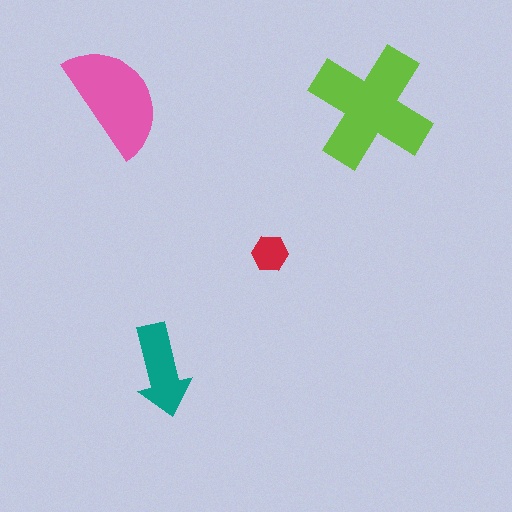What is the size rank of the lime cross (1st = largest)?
1st.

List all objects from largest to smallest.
The lime cross, the pink semicircle, the teal arrow, the red hexagon.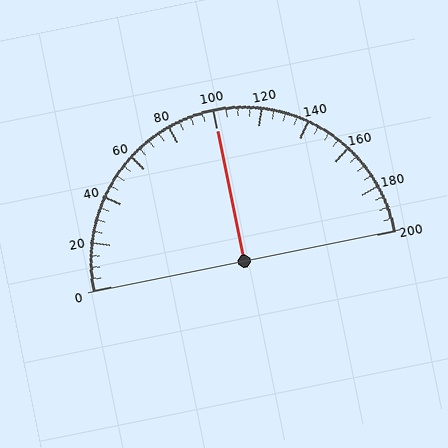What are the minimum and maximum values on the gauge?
The gauge ranges from 0 to 200.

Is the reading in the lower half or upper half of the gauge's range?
The reading is in the upper half of the range (0 to 200).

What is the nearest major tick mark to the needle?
The nearest major tick mark is 100.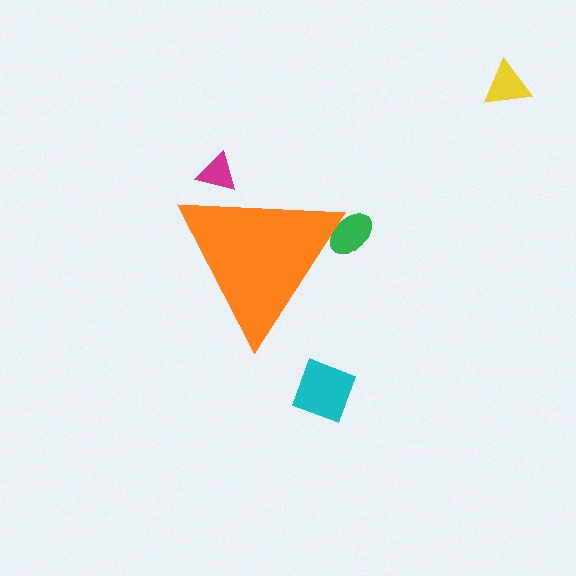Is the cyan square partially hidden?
No, the cyan square is fully visible.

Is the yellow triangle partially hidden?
No, the yellow triangle is fully visible.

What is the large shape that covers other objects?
An orange triangle.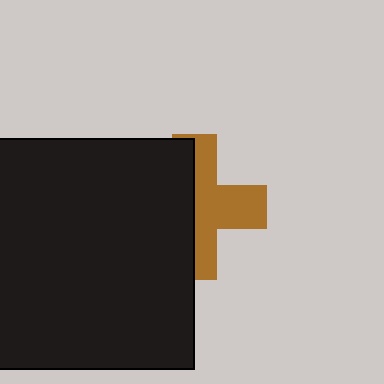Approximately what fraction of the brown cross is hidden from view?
Roughly 50% of the brown cross is hidden behind the black square.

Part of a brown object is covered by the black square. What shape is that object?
It is a cross.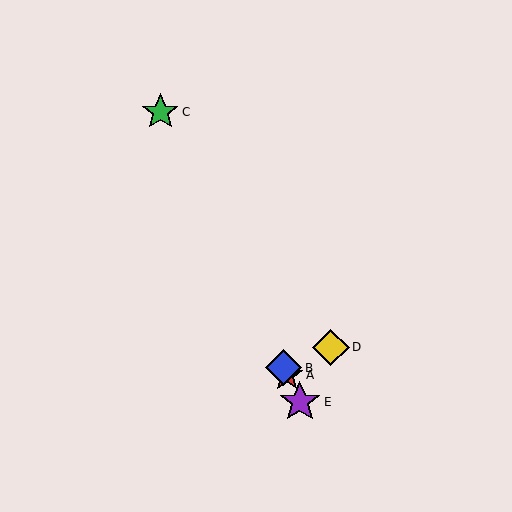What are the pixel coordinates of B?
Object B is at (283, 368).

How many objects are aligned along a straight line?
4 objects (A, B, C, E) are aligned along a straight line.